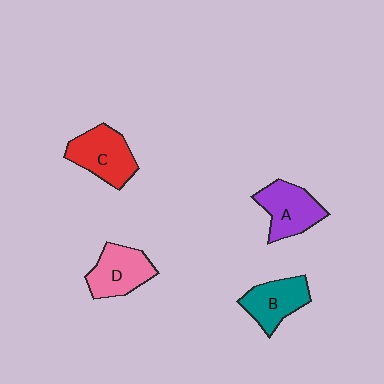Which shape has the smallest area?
Shape B (teal).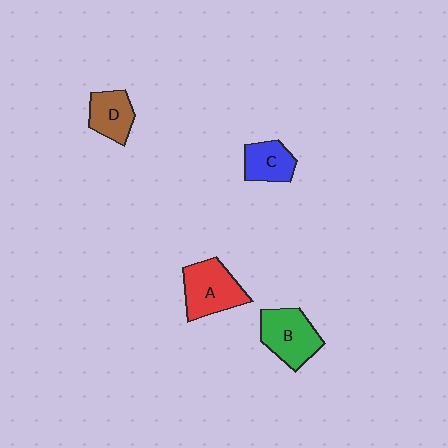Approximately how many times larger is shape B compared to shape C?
Approximately 1.5 times.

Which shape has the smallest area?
Shape C (blue).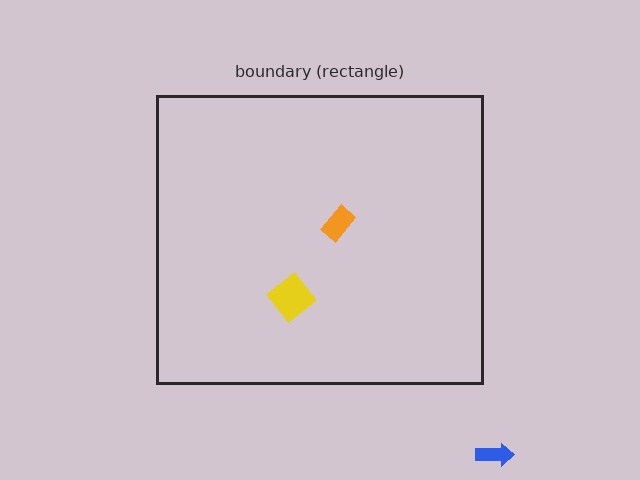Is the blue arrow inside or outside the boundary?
Outside.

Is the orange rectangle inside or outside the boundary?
Inside.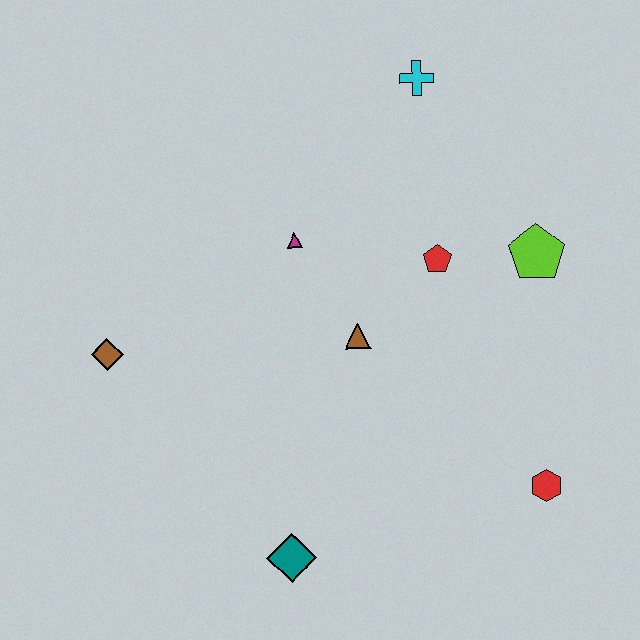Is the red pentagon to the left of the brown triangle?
No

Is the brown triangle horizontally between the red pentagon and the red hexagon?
No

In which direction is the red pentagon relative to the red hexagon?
The red pentagon is above the red hexagon.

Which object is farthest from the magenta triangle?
The red hexagon is farthest from the magenta triangle.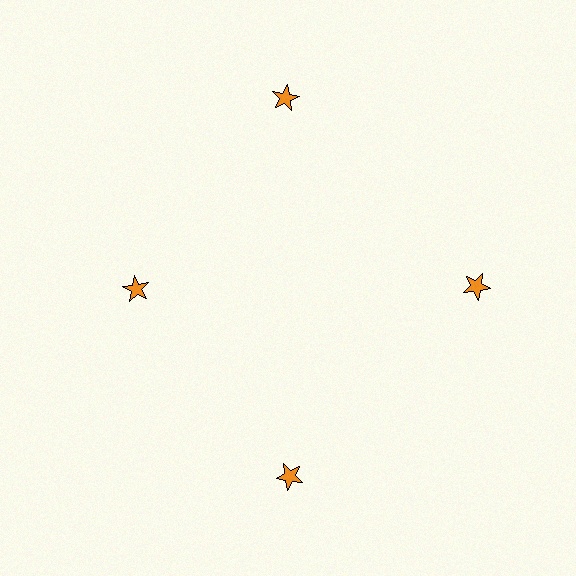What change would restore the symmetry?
The symmetry would be restored by moving it outward, back onto the ring so that all 4 stars sit at equal angles and equal distance from the center.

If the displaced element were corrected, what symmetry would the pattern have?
It would have 4-fold rotational symmetry — the pattern would map onto itself every 90 degrees.